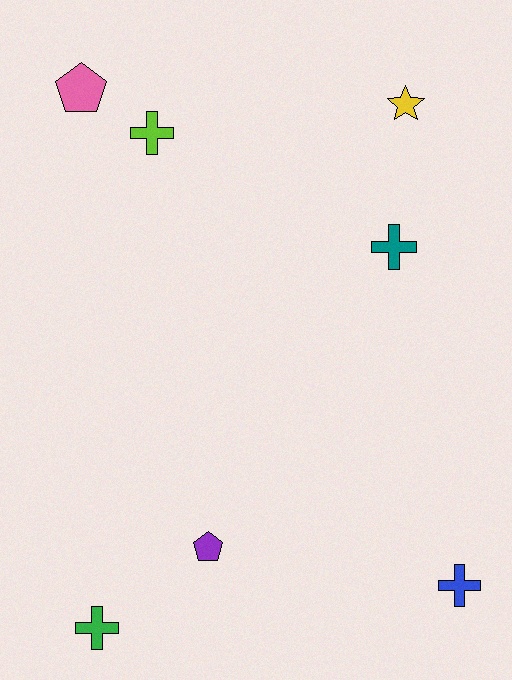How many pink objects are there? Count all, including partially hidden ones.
There is 1 pink object.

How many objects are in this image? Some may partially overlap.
There are 7 objects.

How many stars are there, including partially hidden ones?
There is 1 star.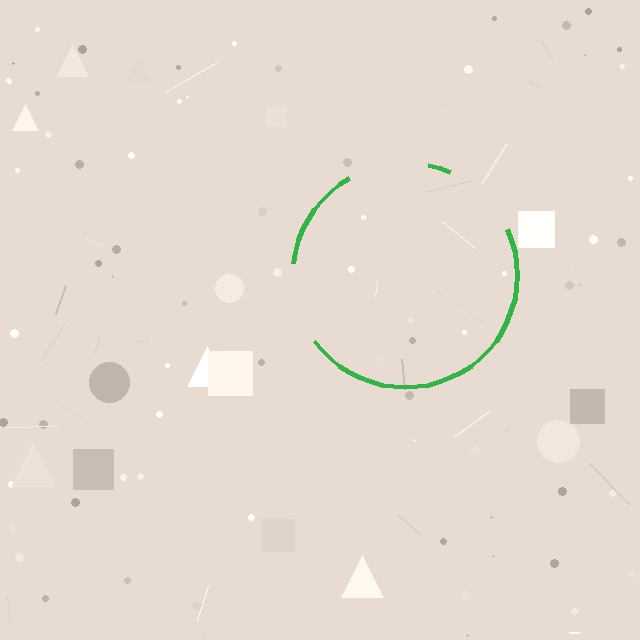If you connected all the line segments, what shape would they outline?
They would outline a circle.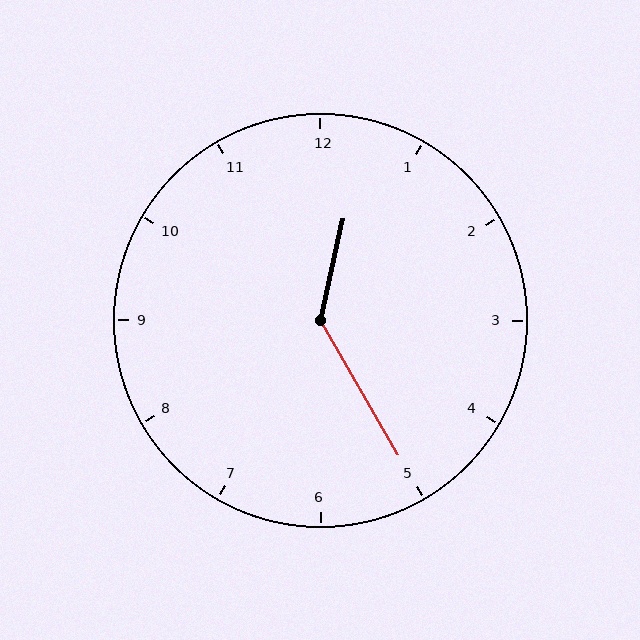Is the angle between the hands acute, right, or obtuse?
It is obtuse.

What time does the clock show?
12:25.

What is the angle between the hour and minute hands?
Approximately 138 degrees.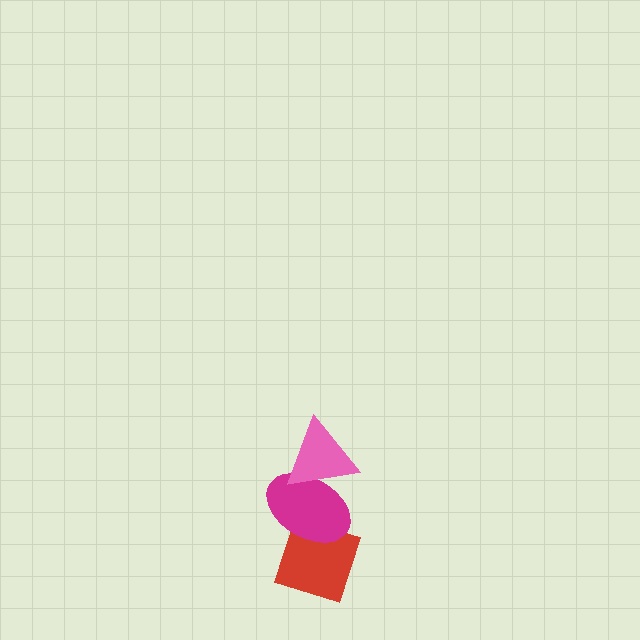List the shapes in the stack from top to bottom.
From top to bottom: the pink triangle, the magenta ellipse, the red diamond.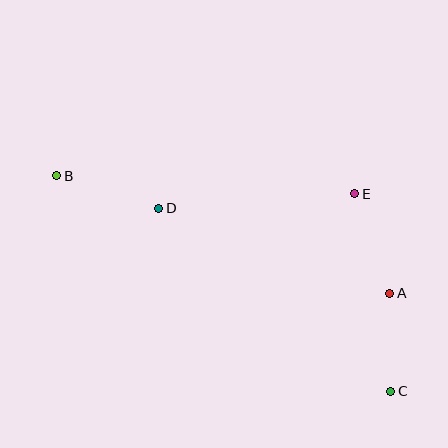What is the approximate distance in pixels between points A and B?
The distance between A and B is approximately 353 pixels.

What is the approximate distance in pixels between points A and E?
The distance between A and E is approximately 105 pixels.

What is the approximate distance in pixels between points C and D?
The distance between C and D is approximately 295 pixels.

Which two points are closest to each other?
Points A and C are closest to each other.